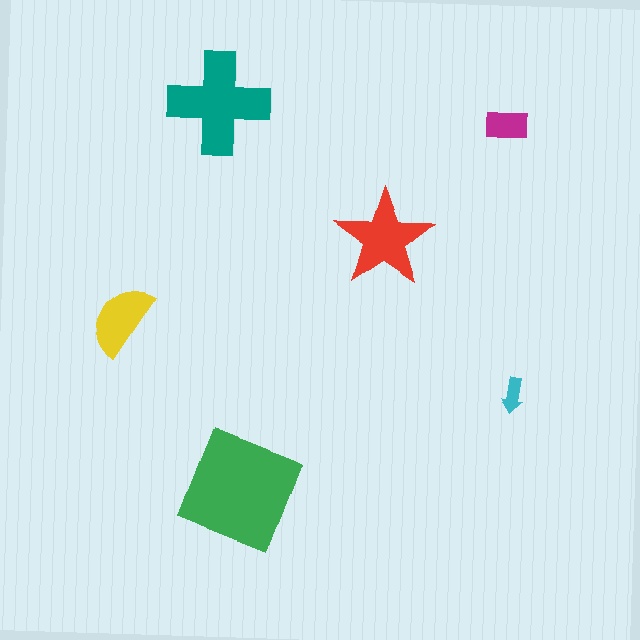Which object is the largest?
The green square.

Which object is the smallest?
The cyan arrow.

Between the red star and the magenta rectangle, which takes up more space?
The red star.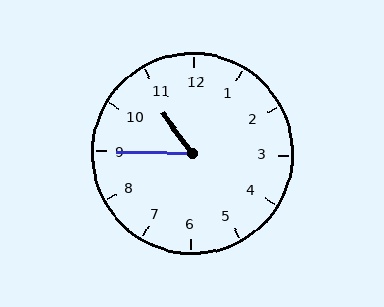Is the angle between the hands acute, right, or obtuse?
It is acute.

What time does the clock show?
10:45.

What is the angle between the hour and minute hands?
Approximately 52 degrees.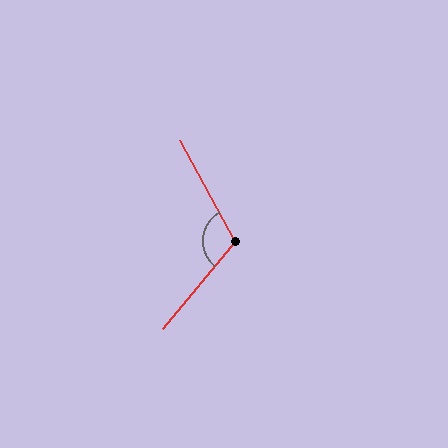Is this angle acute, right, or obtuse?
It is obtuse.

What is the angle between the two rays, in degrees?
Approximately 111 degrees.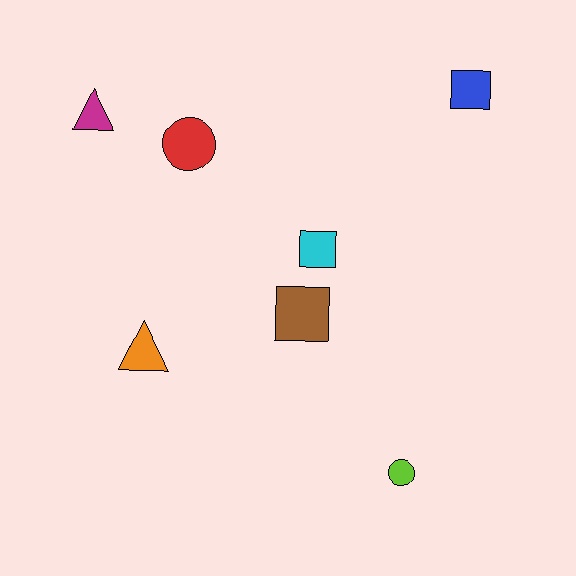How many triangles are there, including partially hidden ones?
There are 2 triangles.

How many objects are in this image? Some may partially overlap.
There are 7 objects.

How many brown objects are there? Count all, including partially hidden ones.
There is 1 brown object.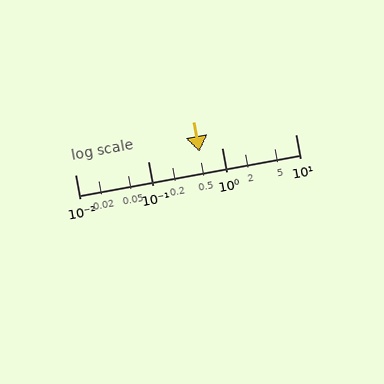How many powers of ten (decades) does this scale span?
The scale spans 3 decades, from 0.01 to 10.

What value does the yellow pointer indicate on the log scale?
The pointer indicates approximately 0.49.